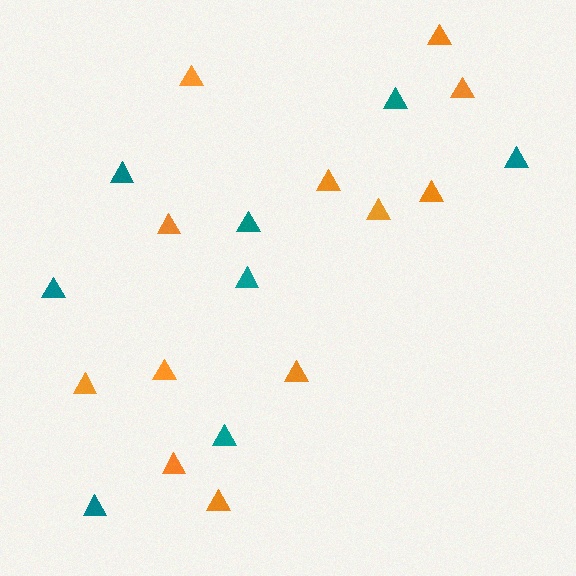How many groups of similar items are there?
There are 2 groups: one group of teal triangles (8) and one group of orange triangles (12).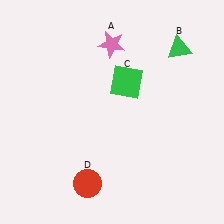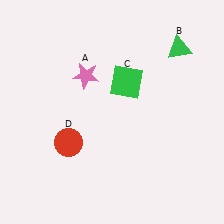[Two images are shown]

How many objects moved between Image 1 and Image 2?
2 objects moved between the two images.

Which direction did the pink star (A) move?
The pink star (A) moved down.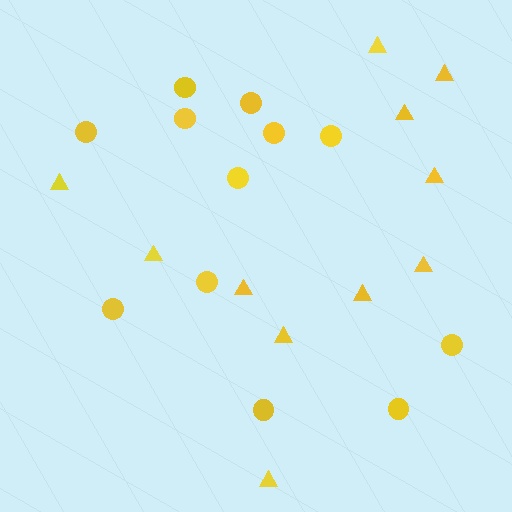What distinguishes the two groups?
There are 2 groups: one group of triangles (11) and one group of circles (12).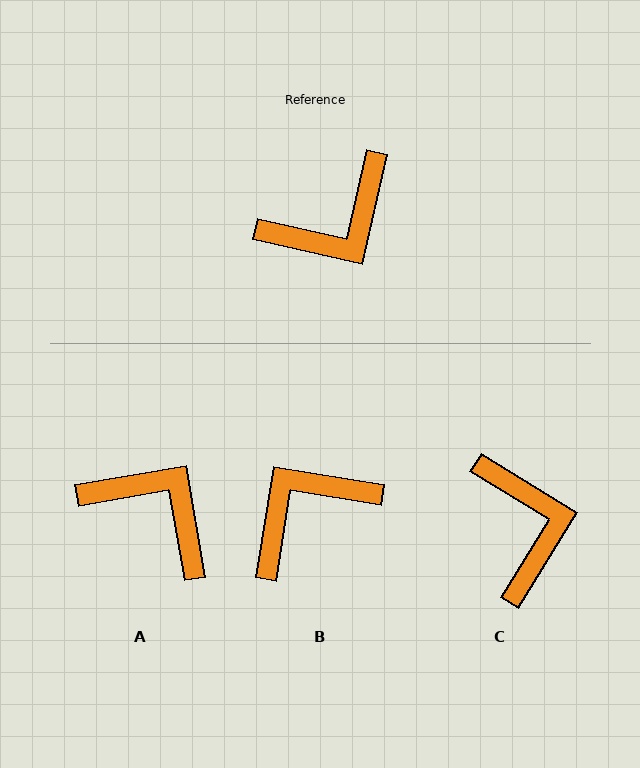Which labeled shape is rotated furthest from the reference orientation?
B, about 176 degrees away.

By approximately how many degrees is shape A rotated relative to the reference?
Approximately 113 degrees counter-clockwise.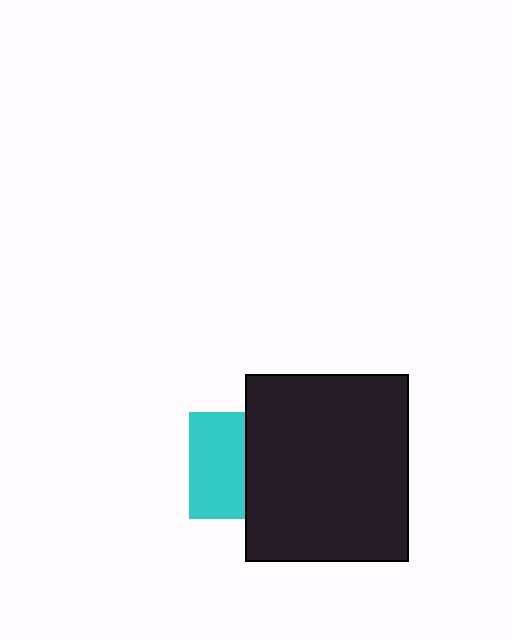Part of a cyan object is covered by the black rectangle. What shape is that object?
It is a square.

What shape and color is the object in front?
The object in front is a black rectangle.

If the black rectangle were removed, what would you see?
You would see the complete cyan square.